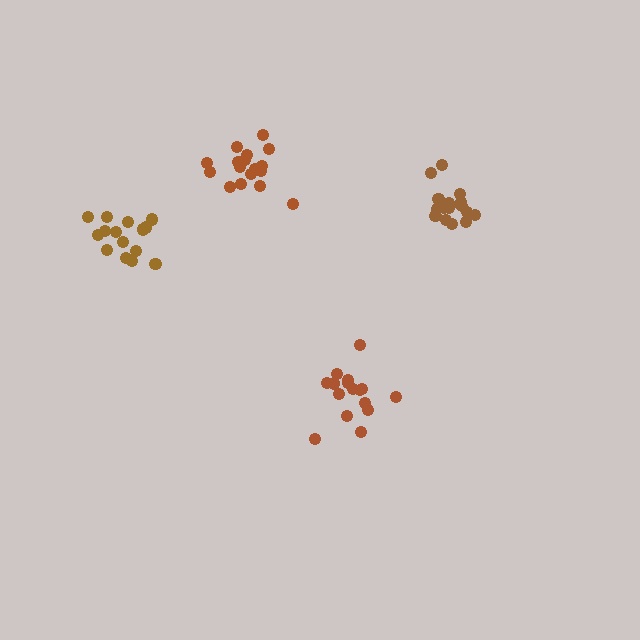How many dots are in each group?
Group 1: 16 dots, Group 2: 17 dots, Group 3: 15 dots, Group 4: 19 dots (67 total).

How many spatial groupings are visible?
There are 4 spatial groupings.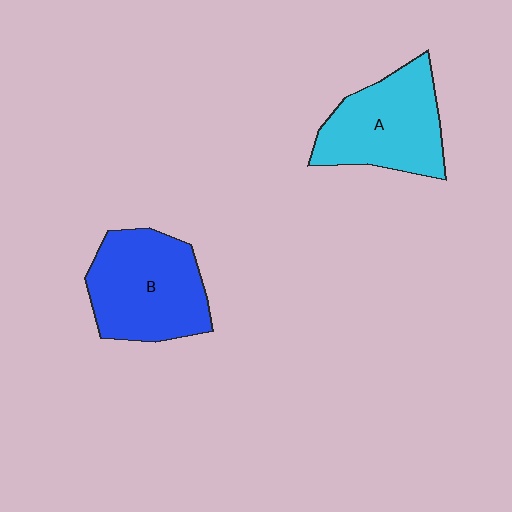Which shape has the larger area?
Shape B (blue).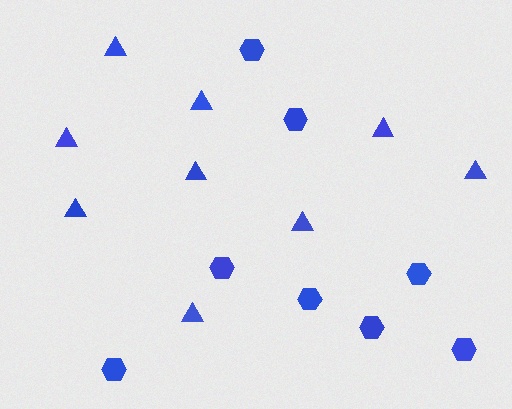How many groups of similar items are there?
There are 2 groups: one group of hexagons (8) and one group of triangles (9).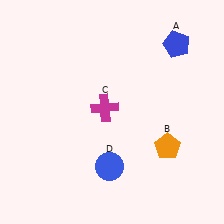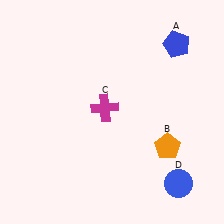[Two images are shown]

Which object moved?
The blue circle (D) moved right.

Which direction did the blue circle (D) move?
The blue circle (D) moved right.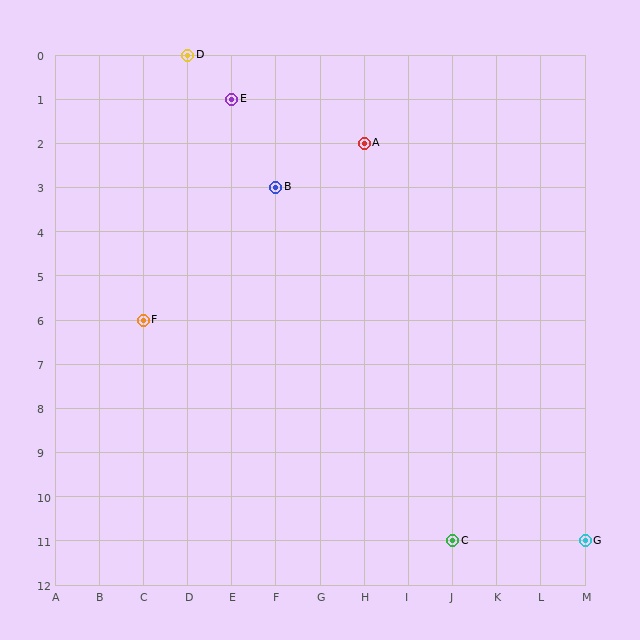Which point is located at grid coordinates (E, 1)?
Point E is at (E, 1).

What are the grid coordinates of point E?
Point E is at grid coordinates (E, 1).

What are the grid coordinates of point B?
Point B is at grid coordinates (F, 3).